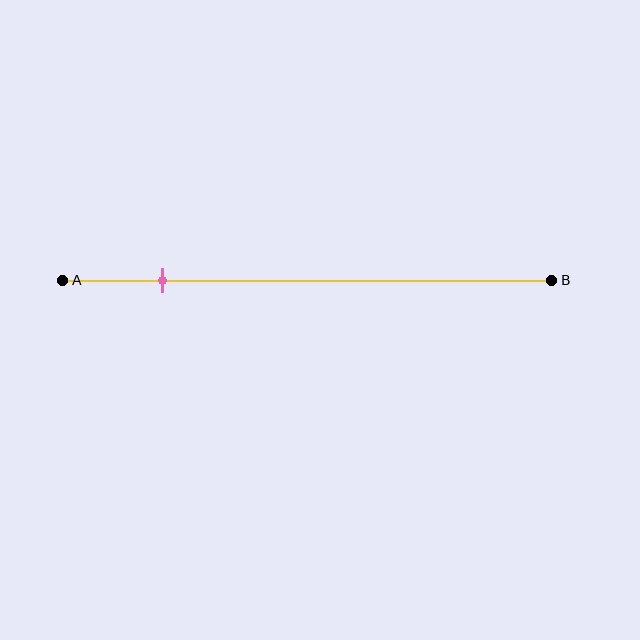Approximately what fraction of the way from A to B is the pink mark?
The pink mark is approximately 20% of the way from A to B.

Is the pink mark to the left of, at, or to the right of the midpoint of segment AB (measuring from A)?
The pink mark is to the left of the midpoint of segment AB.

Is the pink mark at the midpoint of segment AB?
No, the mark is at about 20% from A, not at the 50% midpoint.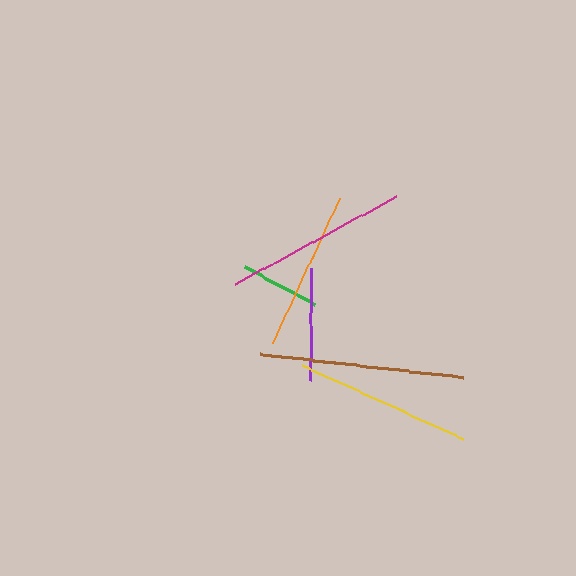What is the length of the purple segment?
The purple segment is approximately 112 pixels long.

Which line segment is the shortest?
The green line is the shortest at approximately 79 pixels.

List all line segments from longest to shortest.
From longest to shortest: brown, magenta, yellow, orange, purple, green.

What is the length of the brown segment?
The brown segment is approximately 205 pixels long.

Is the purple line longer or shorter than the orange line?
The orange line is longer than the purple line.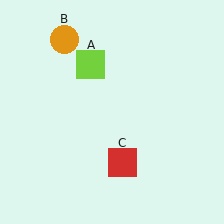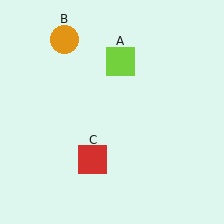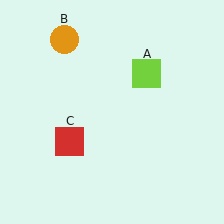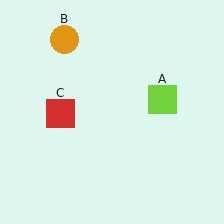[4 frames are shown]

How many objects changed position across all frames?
2 objects changed position: lime square (object A), red square (object C).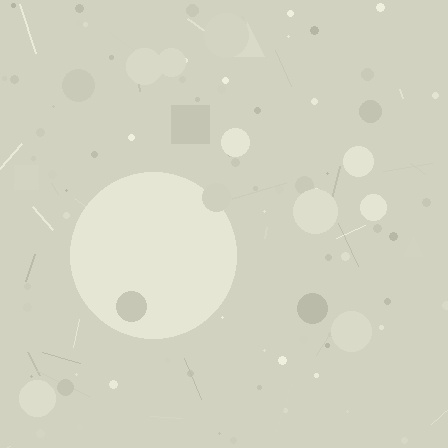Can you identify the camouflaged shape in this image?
The camouflaged shape is a circle.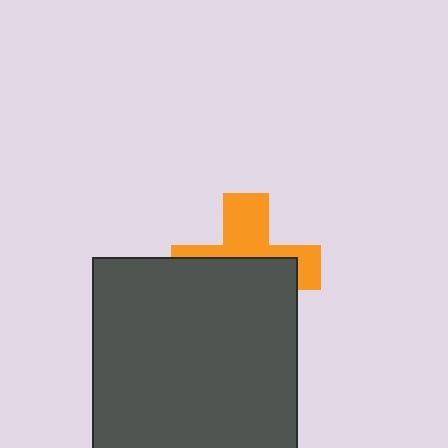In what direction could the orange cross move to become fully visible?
The orange cross could move up. That would shift it out from behind the dark gray square entirely.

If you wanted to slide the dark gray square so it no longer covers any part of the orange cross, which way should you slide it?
Slide it down — that is the most direct way to separate the two shapes.